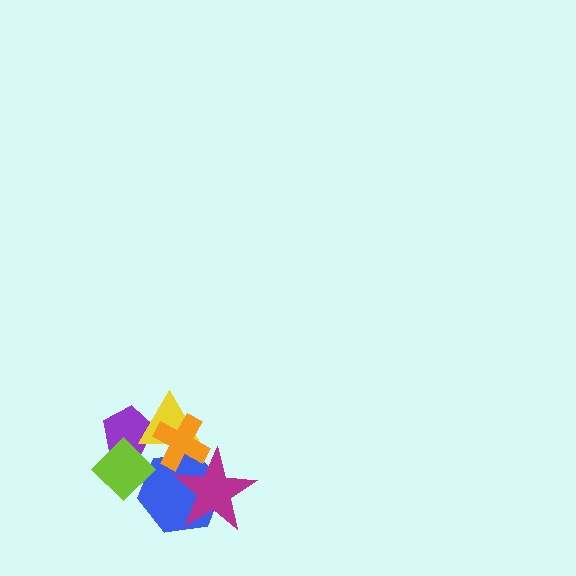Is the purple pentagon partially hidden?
Yes, it is partially covered by another shape.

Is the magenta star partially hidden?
Yes, it is partially covered by another shape.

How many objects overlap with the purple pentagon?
2 objects overlap with the purple pentagon.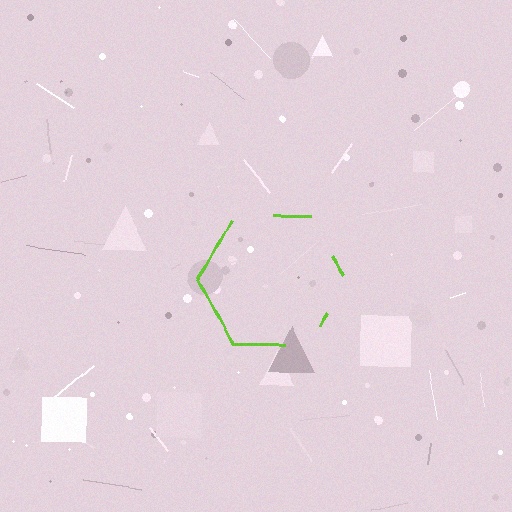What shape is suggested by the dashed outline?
The dashed outline suggests a hexagon.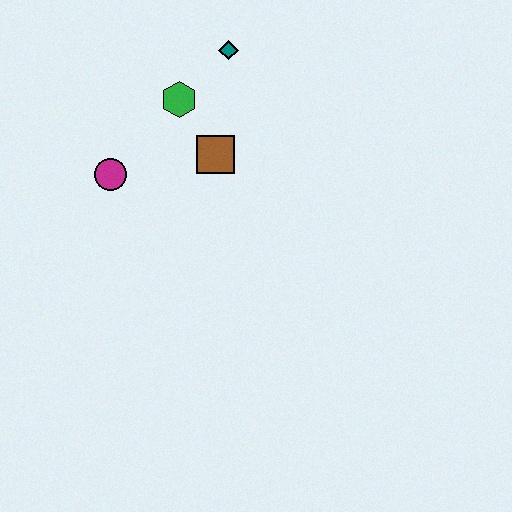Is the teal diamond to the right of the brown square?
Yes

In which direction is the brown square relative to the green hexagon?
The brown square is below the green hexagon.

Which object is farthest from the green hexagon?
The magenta circle is farthest from the green hexagon.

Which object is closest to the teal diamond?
The green hexagon is closest to the teal diamond.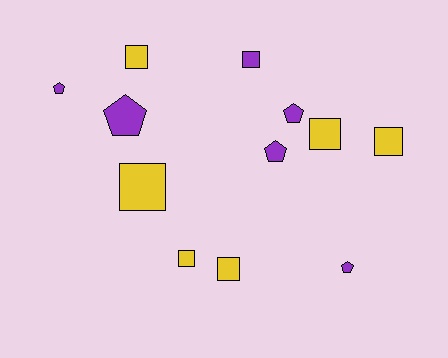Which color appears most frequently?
Yellow, with 6 objects.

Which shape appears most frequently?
Square, with 7 objects.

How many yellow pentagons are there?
There are no yellow pentagons.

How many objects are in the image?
There are 12 objects.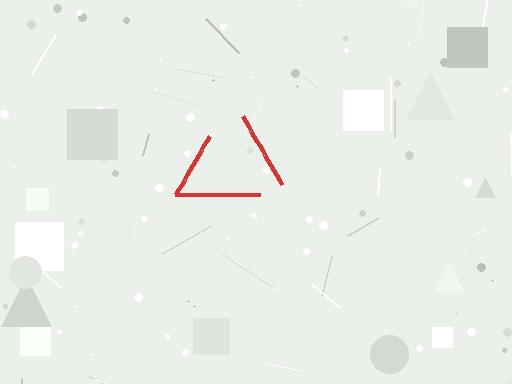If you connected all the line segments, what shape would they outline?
They would outline a triangle.